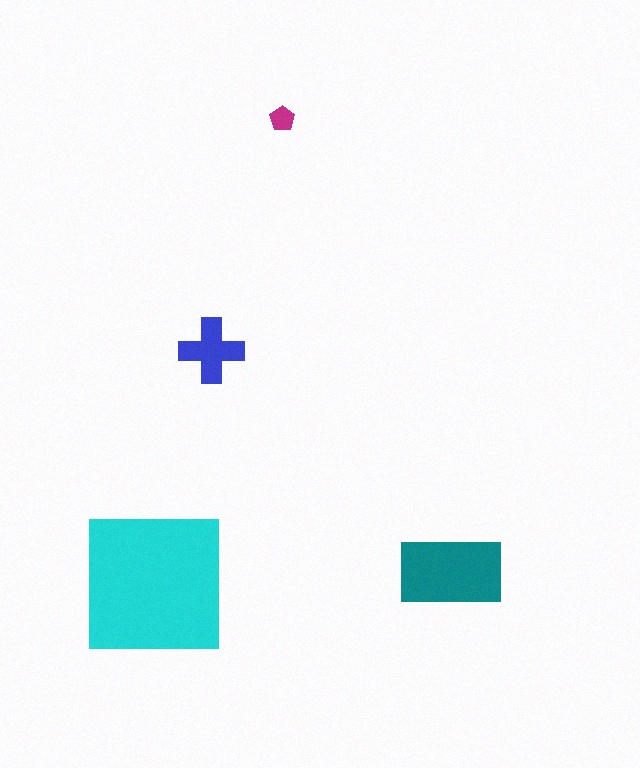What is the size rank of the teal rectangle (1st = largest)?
2nd.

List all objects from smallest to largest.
The magenta pentagon, the blue cross, the teal rectangle, the cyan square.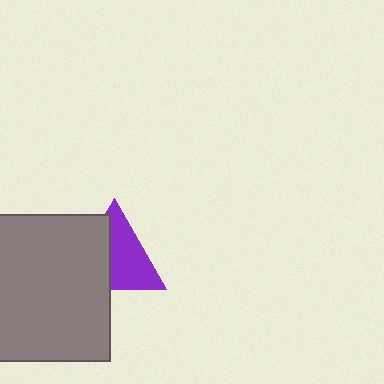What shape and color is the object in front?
The object in front is a gray square.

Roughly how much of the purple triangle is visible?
About half of it is visible (roughly 56%).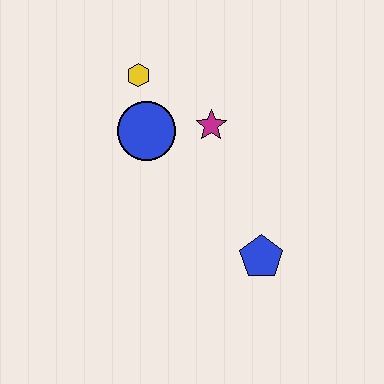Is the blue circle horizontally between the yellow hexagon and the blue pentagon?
Yes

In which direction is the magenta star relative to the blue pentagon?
The magenta star is above the blue pentagon.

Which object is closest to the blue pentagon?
The magenta star is closest to the blue pentagon.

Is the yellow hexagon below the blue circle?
No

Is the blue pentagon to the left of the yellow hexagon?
No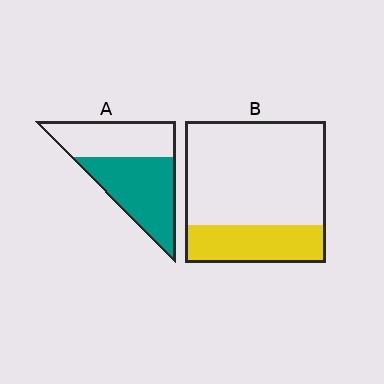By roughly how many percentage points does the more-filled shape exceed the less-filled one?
By roughly 30 percentage points (A over B).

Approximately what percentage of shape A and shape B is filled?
A is approximately 55% and B is approximately 25%.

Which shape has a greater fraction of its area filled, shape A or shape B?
Shape A.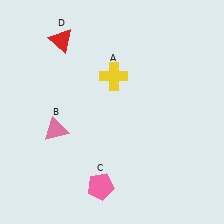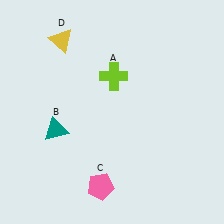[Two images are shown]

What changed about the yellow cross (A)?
In Image 1, A is yellow. In Image 2, it changed to lime.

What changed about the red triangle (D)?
In Image 1, D is red. In Image 2, it changed to yellow.